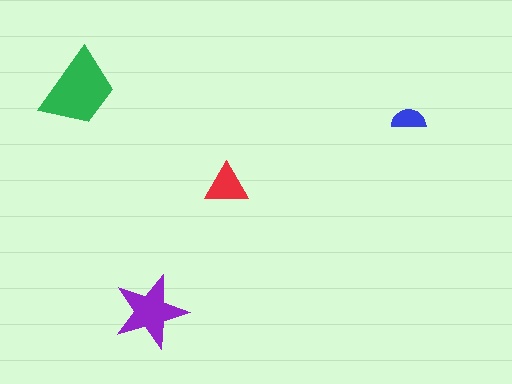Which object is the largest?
The green trapezoid.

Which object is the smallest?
The blue semicircle.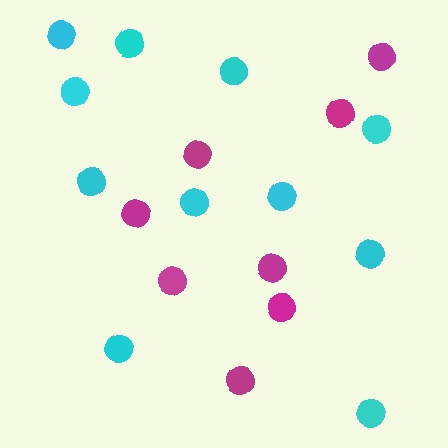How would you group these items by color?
There are 2 groups: one group of magenta circles (8) and one group of cyan circles (11).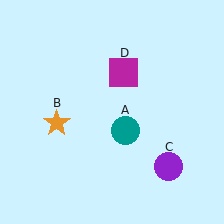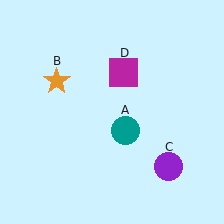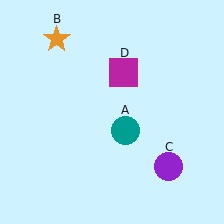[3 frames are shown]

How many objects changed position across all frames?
1 object changed position: orange star (object B).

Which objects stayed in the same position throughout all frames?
Teal circle (object A) and purple circle (object C) and magenta square (object D) remained stationary.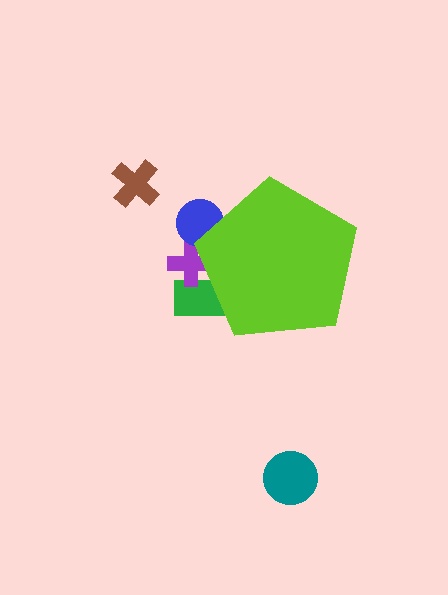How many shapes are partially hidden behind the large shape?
3 shapes are partially hidden.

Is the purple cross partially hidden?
Yes, the purple cross is partially hidden behind the lime pentagon.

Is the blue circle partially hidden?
Yes, the blue circle is partially hidden behind the lime pentagon.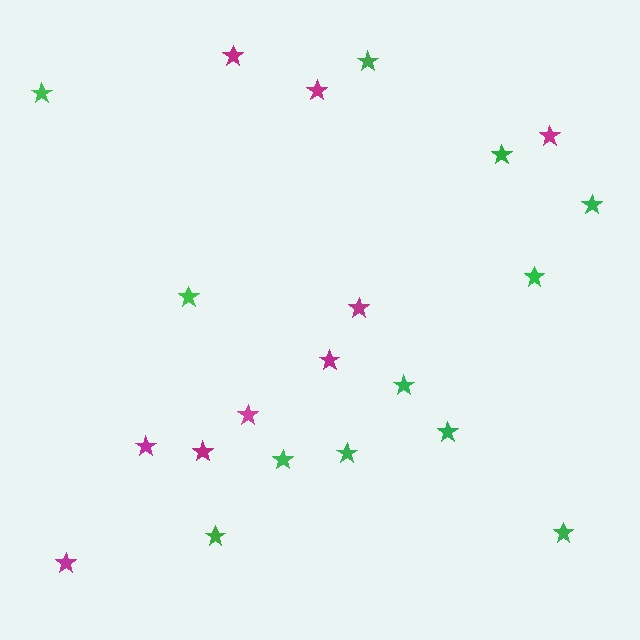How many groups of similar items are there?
There are 2 groups: one group of magenta stars (9) and one group of green stars (12).